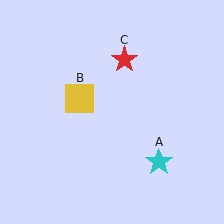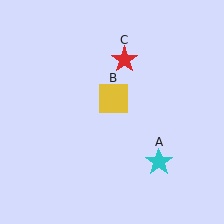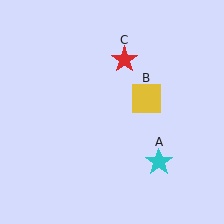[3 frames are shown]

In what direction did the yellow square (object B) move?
The yellow square (object B) moved right.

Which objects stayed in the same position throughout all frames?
Cyan star (object A) and red star (object C) remained stationary.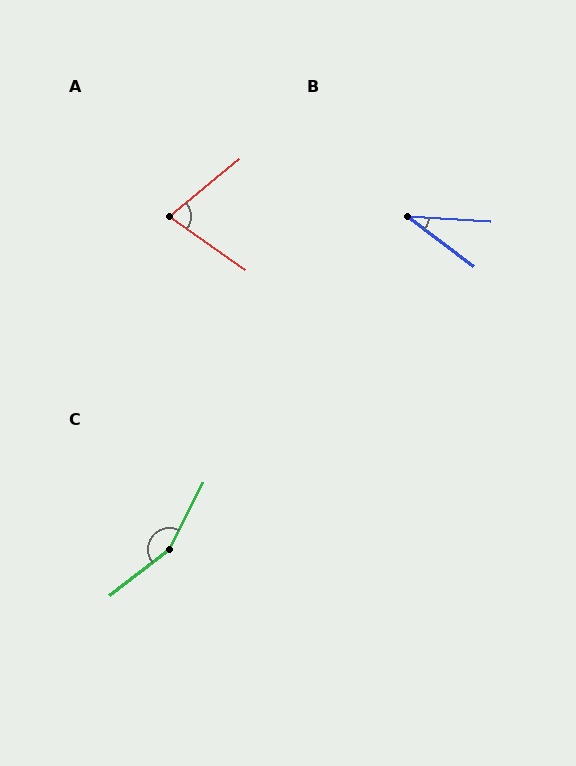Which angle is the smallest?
B, at approximately 33 degrees.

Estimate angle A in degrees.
Approximately 75 degrees.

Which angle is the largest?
C, at approximately 154 degrees.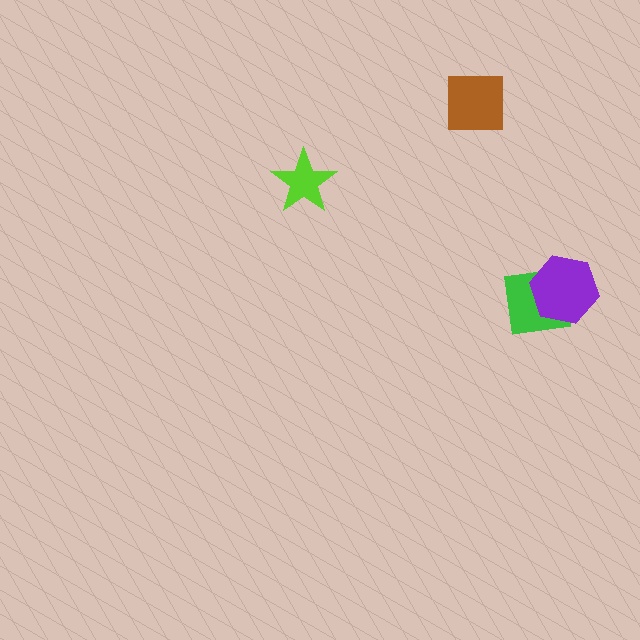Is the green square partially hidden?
Yes, it is partially covered by another shape.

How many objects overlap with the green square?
1 object overlaps with the green square.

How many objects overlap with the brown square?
0 objects overlap with the brown square.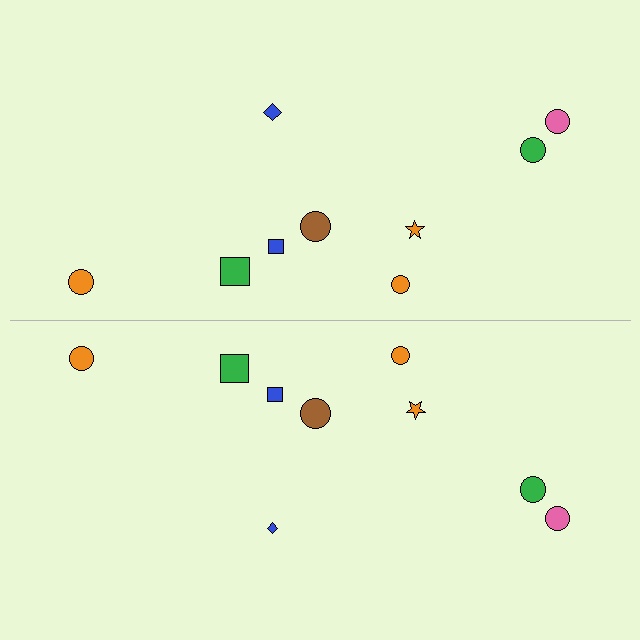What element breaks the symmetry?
The blue diamond on the bottom side has a different size than its mirror counterpart.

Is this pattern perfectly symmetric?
No, the pattern is not perfectly symmetric. The blue diamond on the bottom side has a different size than its mirror counterpart.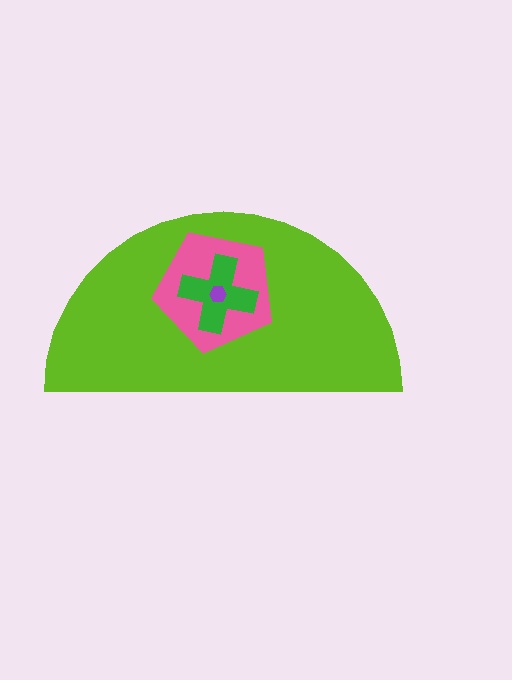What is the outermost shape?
The lime semicircle.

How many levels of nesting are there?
4.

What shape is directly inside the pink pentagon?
The green cross.